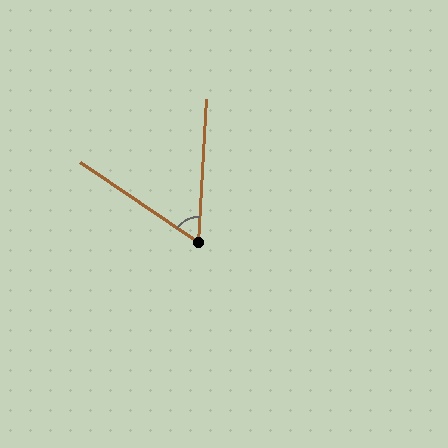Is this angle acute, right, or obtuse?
It is acute.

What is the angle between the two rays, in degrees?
Approximately 59 degrees.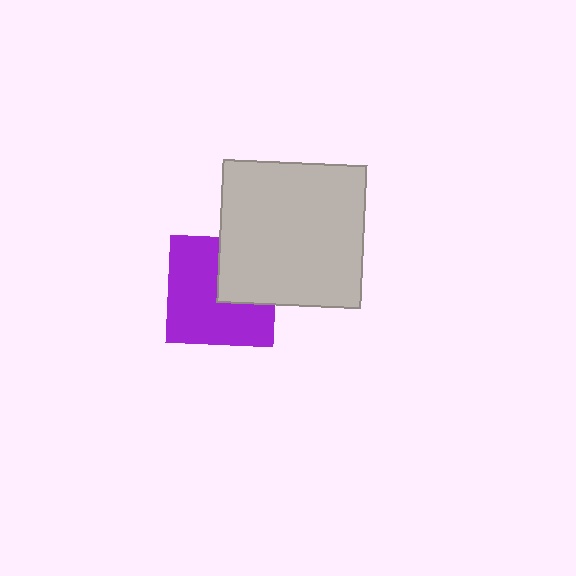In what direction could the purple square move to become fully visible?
The purple square could move toward the lower-left. That would shift it out from behind the light gray square entirely.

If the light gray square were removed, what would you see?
You would see the complete purple square.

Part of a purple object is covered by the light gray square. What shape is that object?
It is a square.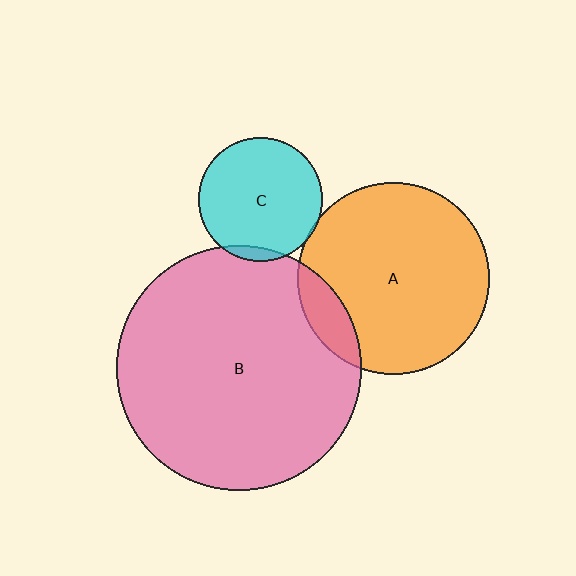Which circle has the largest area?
Circle B (pink).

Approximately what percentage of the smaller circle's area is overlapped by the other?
Approximately 5%.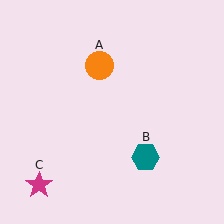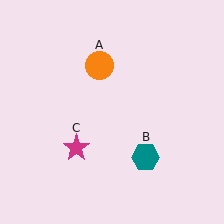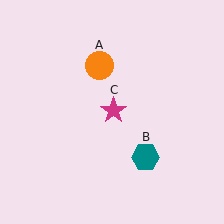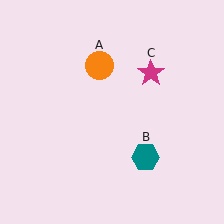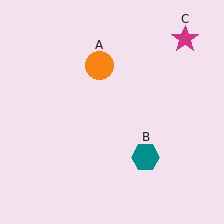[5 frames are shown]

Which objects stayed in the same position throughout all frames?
Orange circle (object A) and teal hexagon (object B) remained stationary.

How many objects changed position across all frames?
1 object changed position: magenta star (object C).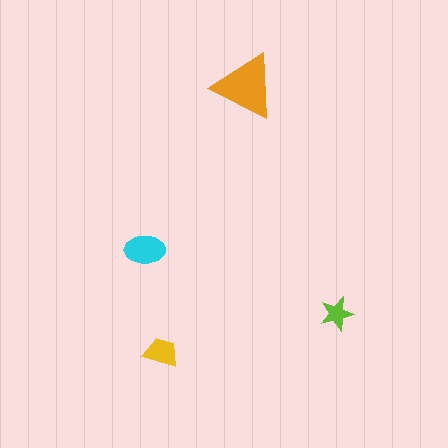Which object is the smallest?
The lime star.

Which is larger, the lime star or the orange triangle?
The orange triangle.